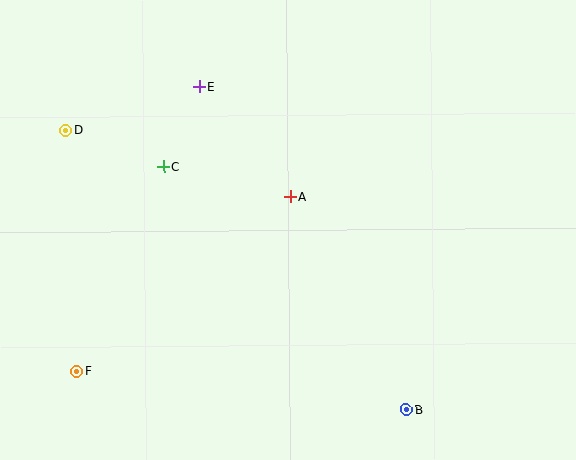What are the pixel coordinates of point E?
Point E is at (199, 87).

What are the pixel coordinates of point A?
Point A is at (290, 197).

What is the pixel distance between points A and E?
The distance between A and E is 143 pixels.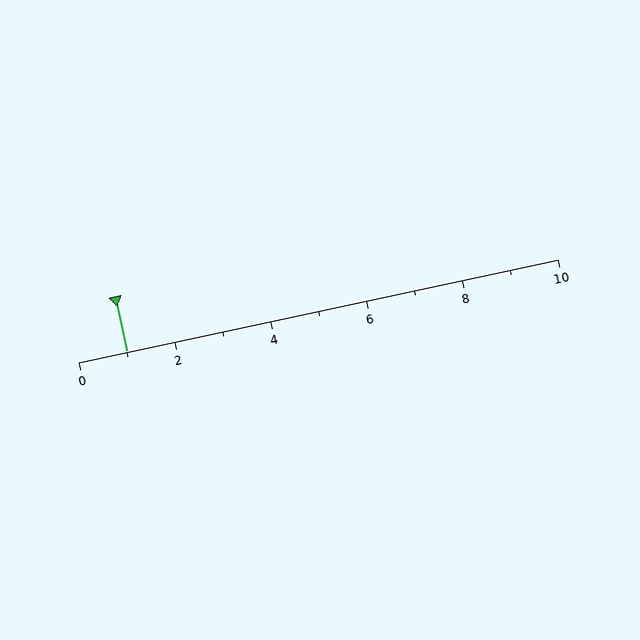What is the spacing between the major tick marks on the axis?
The major ticks are spaced 2 apart.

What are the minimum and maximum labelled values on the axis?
The axis runs from 0 to 10.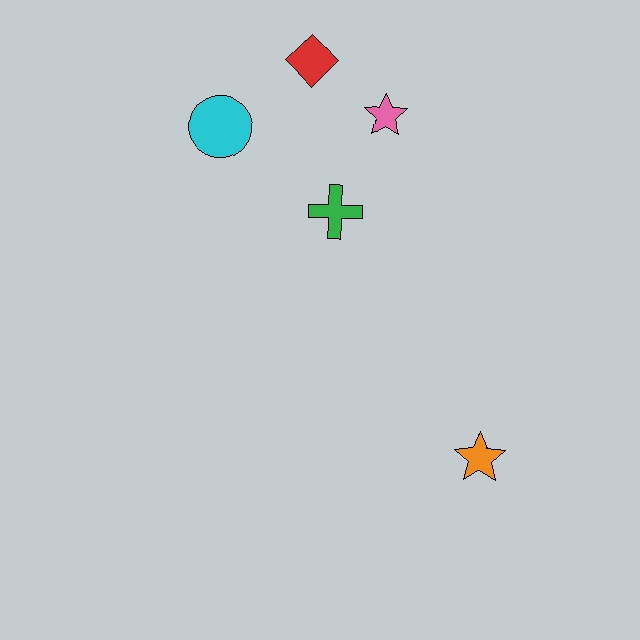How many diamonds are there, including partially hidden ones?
There is 1 diamond.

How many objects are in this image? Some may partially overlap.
There are 5 objects.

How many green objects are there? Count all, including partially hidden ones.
There is 1 green object.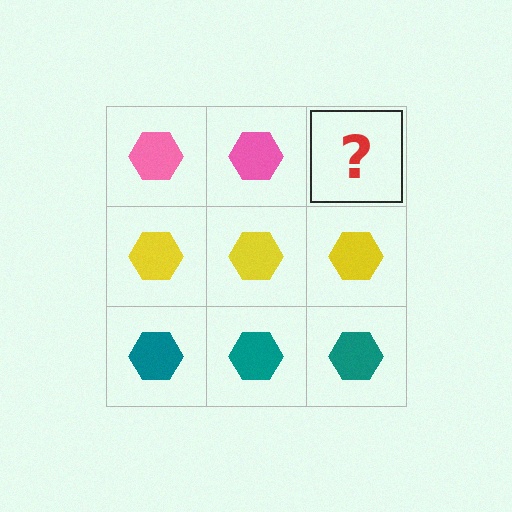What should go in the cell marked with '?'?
The missing cell should contain a pink hexagon.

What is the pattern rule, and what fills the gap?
The rule is that each row has a consistent color. The gap should be filled with a pink hexagon.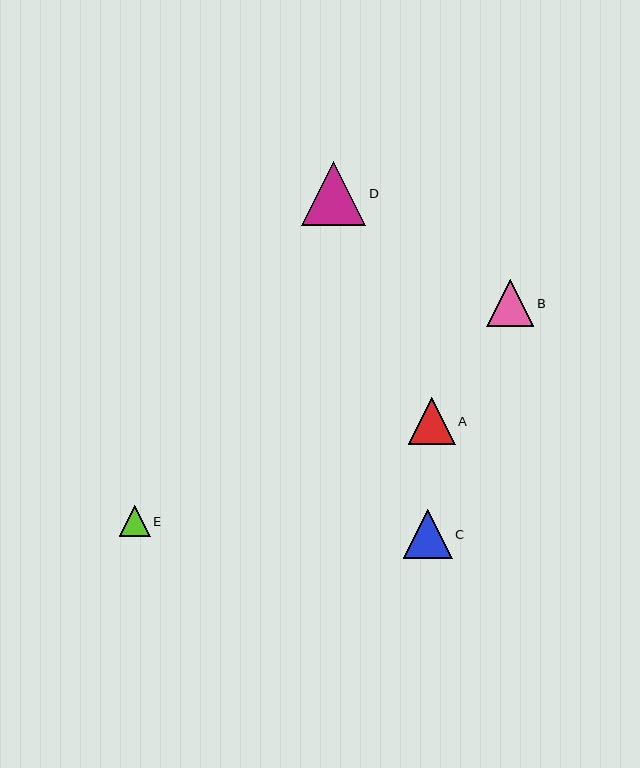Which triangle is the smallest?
Triangle E is the smallest with a size of approximately 31 pixels.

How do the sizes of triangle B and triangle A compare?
Triangle B and triangle A are approximately the same size.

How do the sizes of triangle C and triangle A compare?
Triangle C and triangle A are approximately the same size.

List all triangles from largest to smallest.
From largest to smallest: D, C, B, A, E.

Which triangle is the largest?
Triangle D is the largest with a size of approximately 64 pixels.